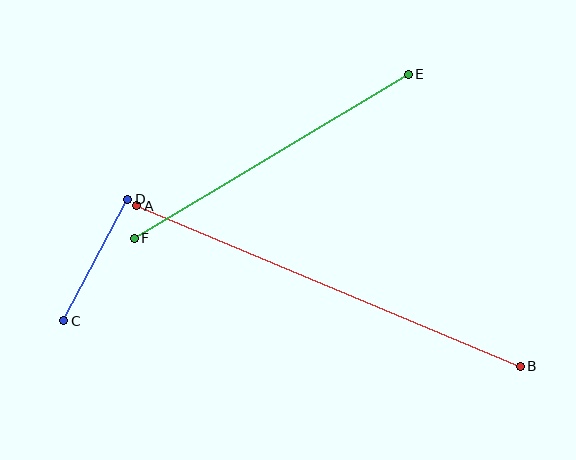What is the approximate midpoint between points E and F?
The midpoint is at approximately (271, 156) pixels.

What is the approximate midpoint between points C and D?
The midpoint is at approximately (96, 260) pixels.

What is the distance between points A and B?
The distance is approximately 416 pixels.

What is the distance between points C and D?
The distance is approximately 138 pixels.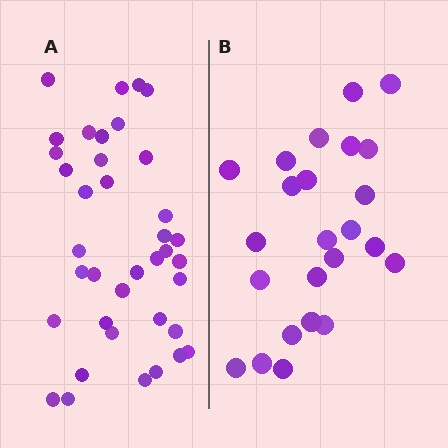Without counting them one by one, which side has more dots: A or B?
Region A (the left region) has more dots.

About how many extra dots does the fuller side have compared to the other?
Region A has approximately 15 more dots than region B.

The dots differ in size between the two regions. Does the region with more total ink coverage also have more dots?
No. Region B has more total ink coverage because its dots are larger, but region A actually contains more individual dots. Total area can be misleading — the number of items is what matters here.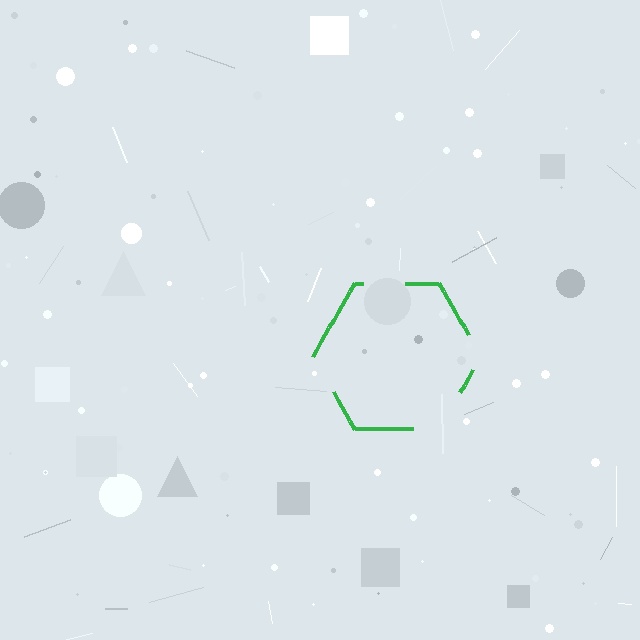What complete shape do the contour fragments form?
The contour fragments form a hexagon.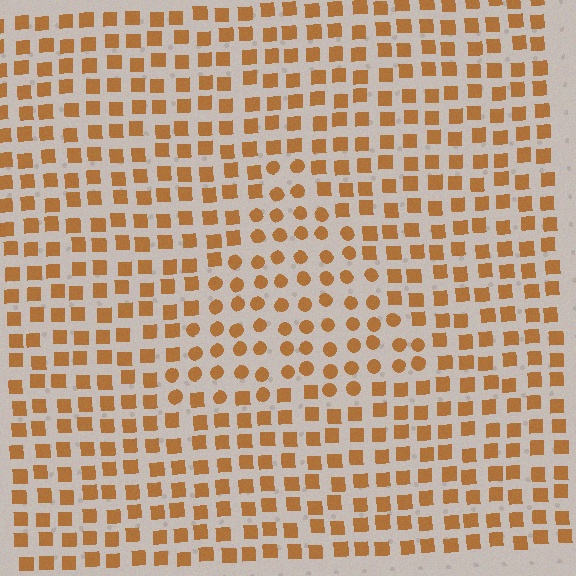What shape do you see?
I see a triangle.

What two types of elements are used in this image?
The image uses circles inside the triangle region and squares outside it.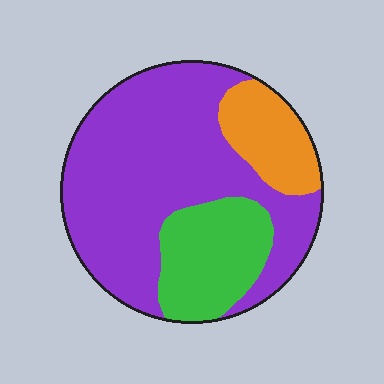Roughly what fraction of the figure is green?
Green takes up about one fifth (1/5) of the figure.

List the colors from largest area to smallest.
From largest to smallest: purple, green, orange.